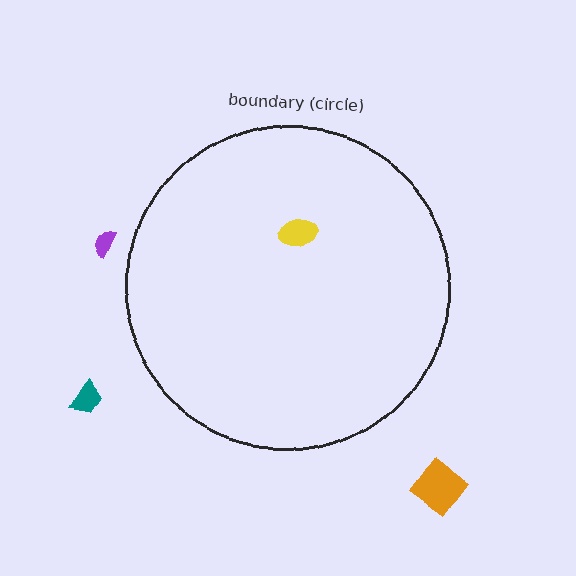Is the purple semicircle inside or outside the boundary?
Outside.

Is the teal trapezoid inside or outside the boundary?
Outside.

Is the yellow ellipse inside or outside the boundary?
Inside.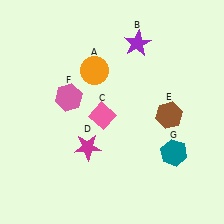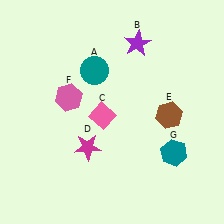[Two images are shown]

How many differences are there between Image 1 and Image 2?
There is 1 difference between the two images.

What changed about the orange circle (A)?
In Image 1, A is orange. In Image 2, it changed to teal.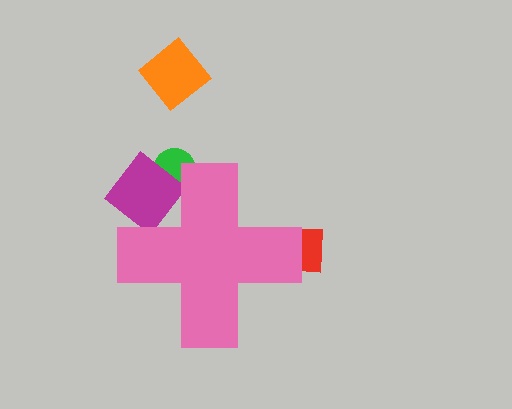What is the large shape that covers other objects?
A pink cross.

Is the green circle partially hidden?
Yes, the green circle is partially hidden behind the pink cross.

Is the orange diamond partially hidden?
No, the orange diamond is fully visible.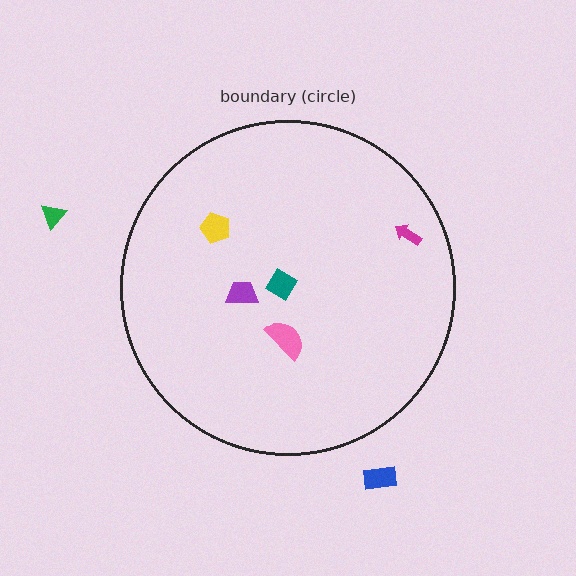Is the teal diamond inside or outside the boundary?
Inside.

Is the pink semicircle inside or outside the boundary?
Inside.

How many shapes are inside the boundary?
5 inside, 2 outside.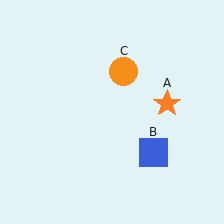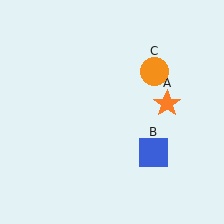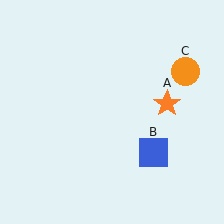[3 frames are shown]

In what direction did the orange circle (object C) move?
The orange circle (object C) moved right.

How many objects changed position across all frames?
1 object changed position: orange circle (object C).